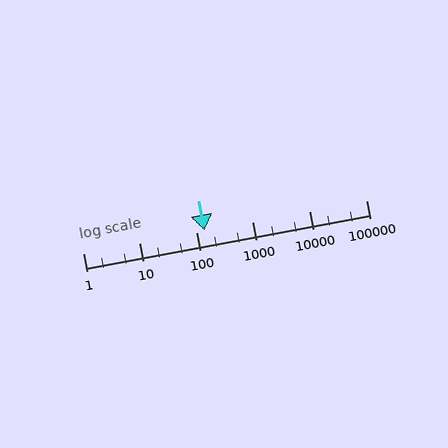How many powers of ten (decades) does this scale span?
The scale spans 5 decades, from 1 to 100000.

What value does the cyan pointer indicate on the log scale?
The pointer indicates approximately 140.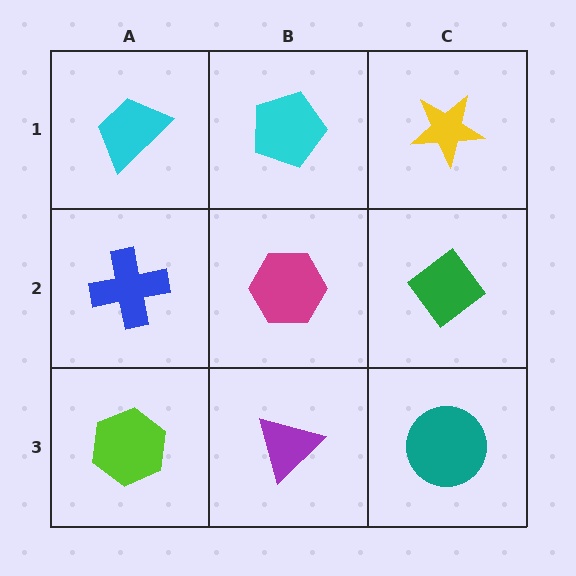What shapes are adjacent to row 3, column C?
A green diamond (row 2, column C), a purple triangle (row 3, column B).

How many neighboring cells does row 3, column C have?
2.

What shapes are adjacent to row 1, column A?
A blue cross (row 2, column A), a cyan pentagon (row 1, column B).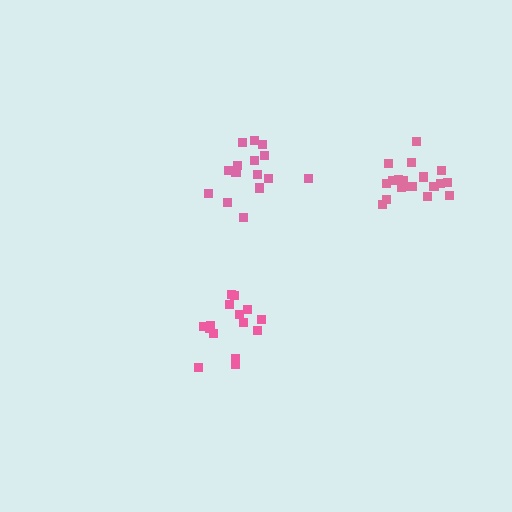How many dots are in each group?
Group 1: 15 dots, Group 2: 15 dots, Group 3: 19 dots (49 total).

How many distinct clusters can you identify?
There are 3 distinct clusters.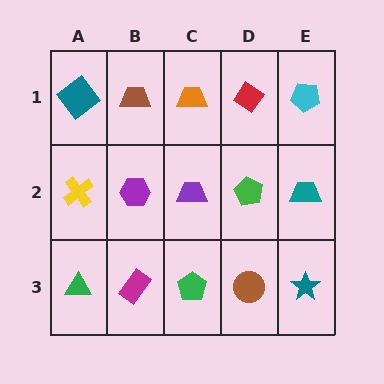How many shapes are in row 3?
5 shapes.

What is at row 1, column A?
A teal diamond.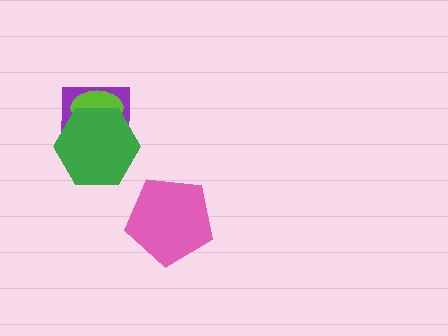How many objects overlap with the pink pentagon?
0 objects overlap with the pink pentagon.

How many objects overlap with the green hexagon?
2 objects overlap with the green hexagon.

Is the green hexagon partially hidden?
No, no other shape covers it.